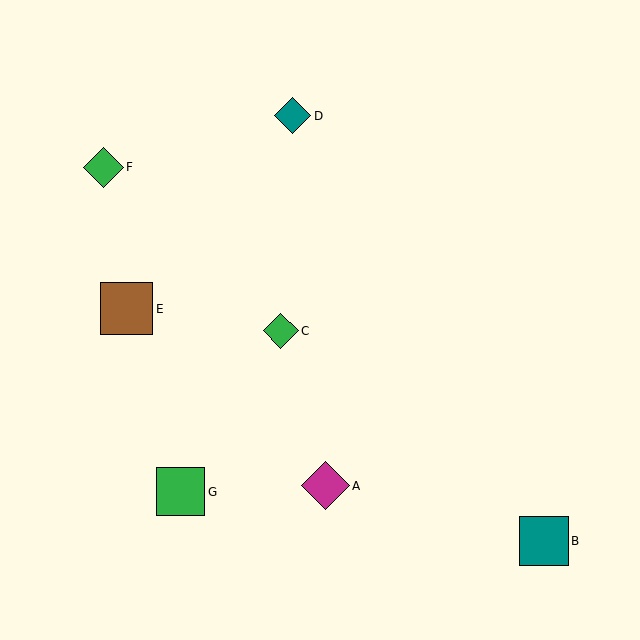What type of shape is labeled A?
Shape A is a magenta diamond.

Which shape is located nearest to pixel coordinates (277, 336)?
The green diamond (labeled C) at (281, 331) is nearest to that location.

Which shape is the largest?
The brown square (labeled E) is the largest.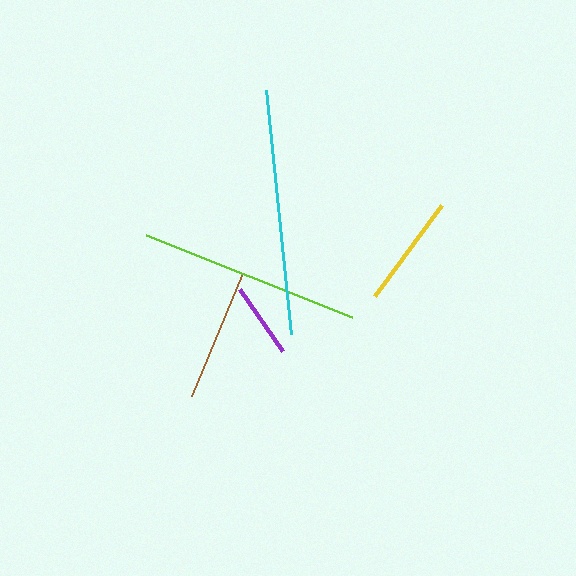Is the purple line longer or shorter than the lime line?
The lime line is longer than the purple line.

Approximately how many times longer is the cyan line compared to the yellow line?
The cyan line is approximately 2.2 times the length of the yellow line.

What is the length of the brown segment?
The brown segment is approximately 133 pixels long.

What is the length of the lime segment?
The lime segment is approximately 222 pixels long.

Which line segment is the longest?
The cyan line is the longest at approximately 245 pixels.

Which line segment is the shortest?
The purple line is the shortest at approximately 76 pixels.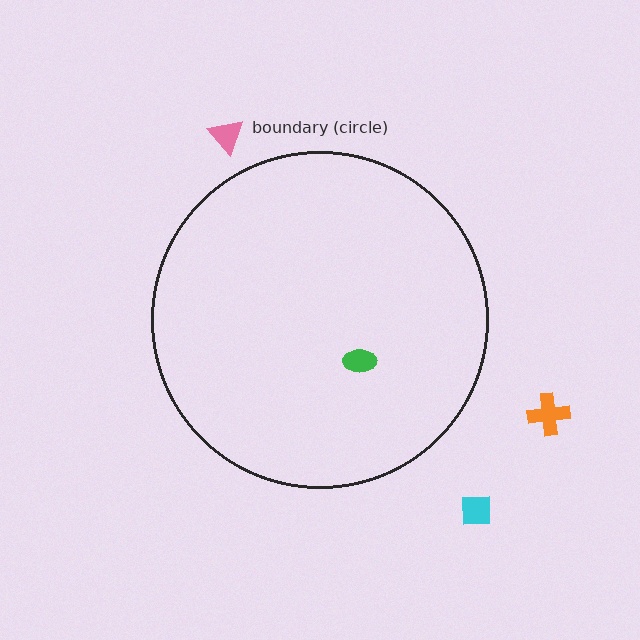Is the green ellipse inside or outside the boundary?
Inside.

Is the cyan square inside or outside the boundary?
Outside.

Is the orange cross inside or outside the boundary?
Outside.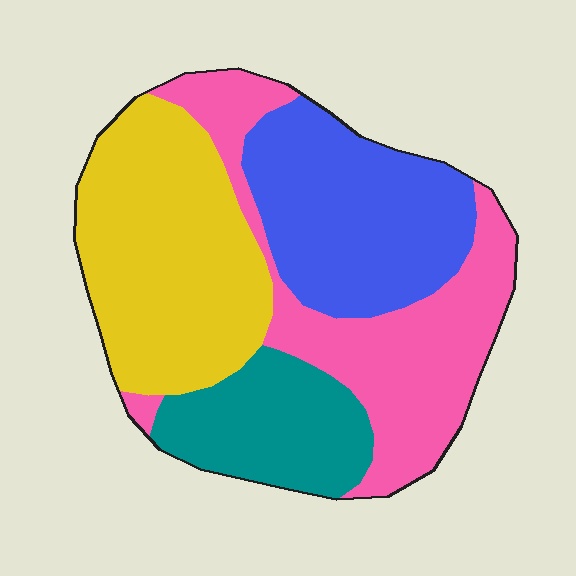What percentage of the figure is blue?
Blue covers 25% of the figure.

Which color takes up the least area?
Teal, at roughly 15%.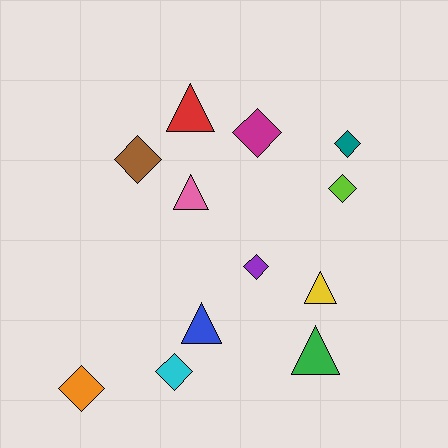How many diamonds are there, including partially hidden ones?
There are 7 diamonds.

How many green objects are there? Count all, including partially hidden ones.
There is 1 green object.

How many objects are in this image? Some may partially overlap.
There are 12 objects.